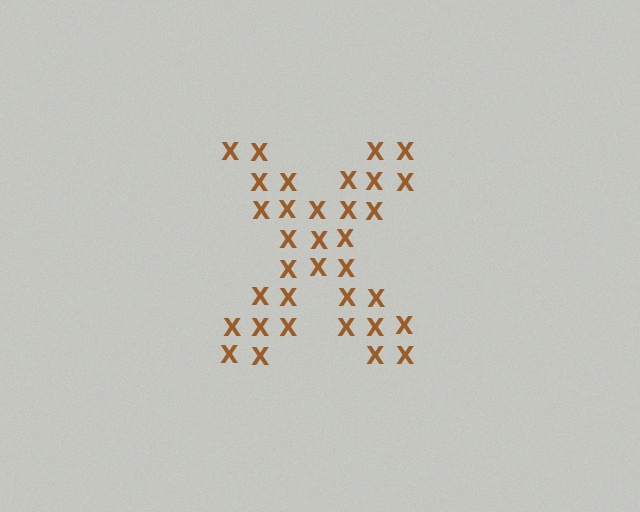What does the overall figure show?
The overall figure shows the letter X.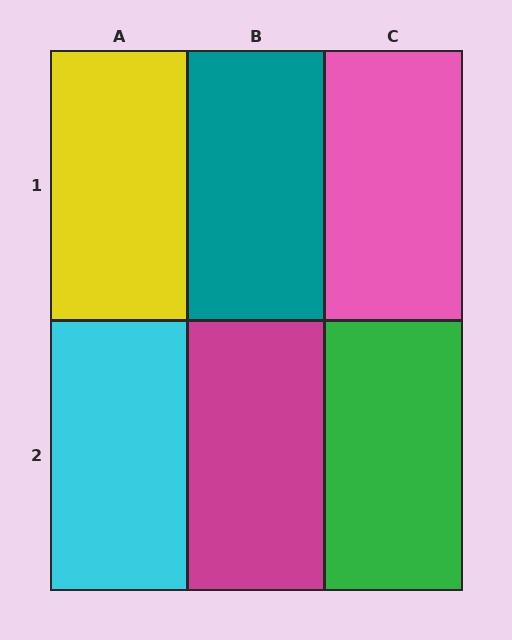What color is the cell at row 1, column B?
Teal.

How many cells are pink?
1 cell is pink.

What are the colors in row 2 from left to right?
Cyan, magenta, green.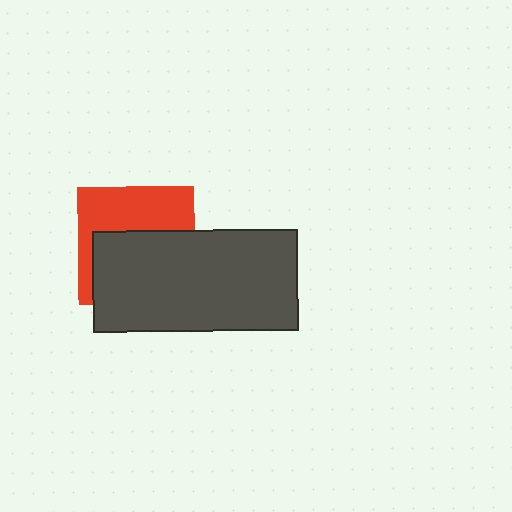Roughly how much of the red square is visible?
A small part of it is visible (roughly 45%).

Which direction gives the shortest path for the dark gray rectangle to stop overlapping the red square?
Moving down gives the shortest separation.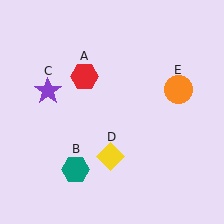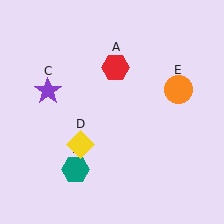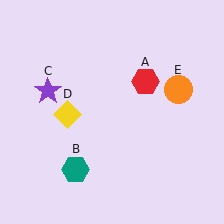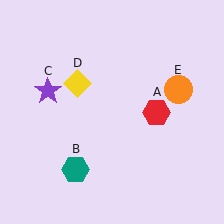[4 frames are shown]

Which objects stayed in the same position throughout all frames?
Teal hexagon (object B) and purple star (object C) and orange circle (object E) remained stationary.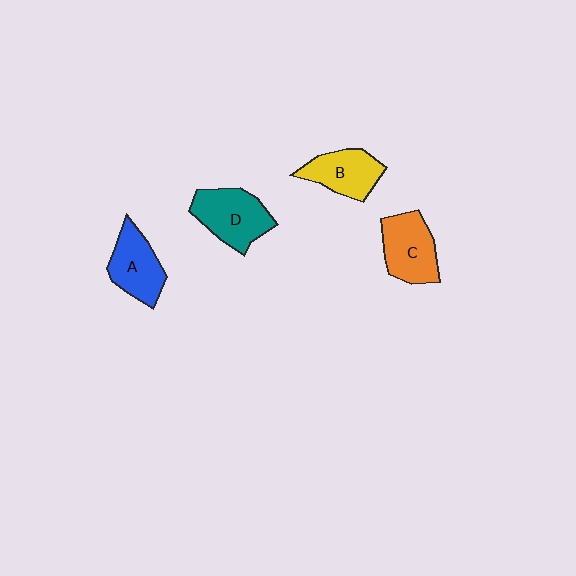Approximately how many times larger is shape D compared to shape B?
Approximately 1.2 times.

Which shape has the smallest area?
Shape B (yellow).